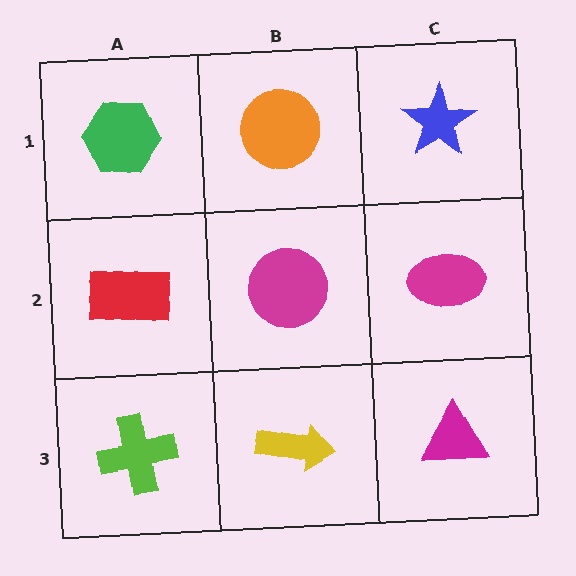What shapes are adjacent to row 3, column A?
A red rectangle (row 2, column A), a yellow arrow (row 3, column B).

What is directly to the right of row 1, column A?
An orange circle.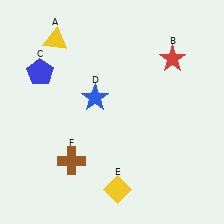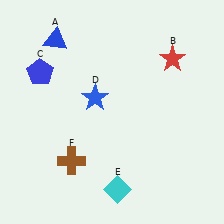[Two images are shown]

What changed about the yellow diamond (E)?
In Image 1, E is yellow. In Image 2, it changed to cyan.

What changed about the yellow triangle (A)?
In Image 1, A is yellow. In Image 2, it changed to blue.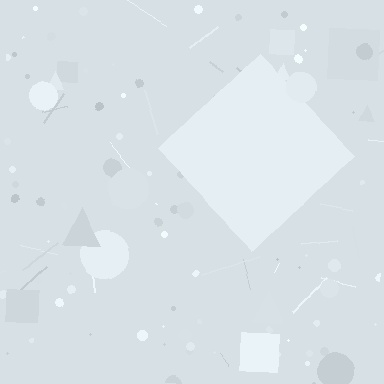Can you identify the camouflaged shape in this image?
The camouflaged shape is a diamond.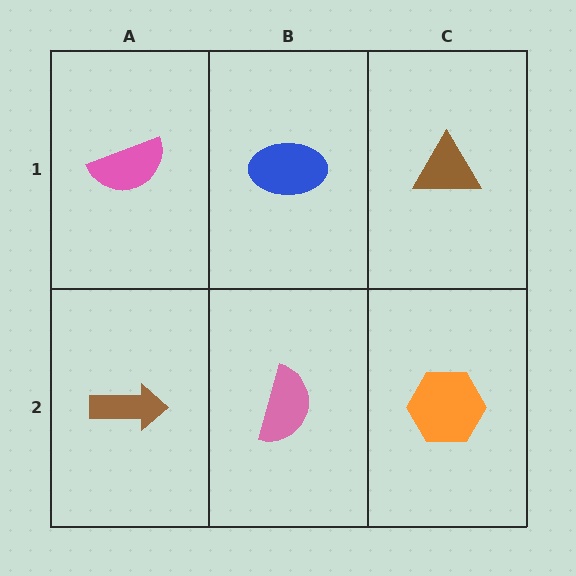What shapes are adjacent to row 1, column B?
A pink semicircle (row 2, column B), a pink semicircle (row 1, column A), a brown triangle (row 1, column C).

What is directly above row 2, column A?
A pink semicircle.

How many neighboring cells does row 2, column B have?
3.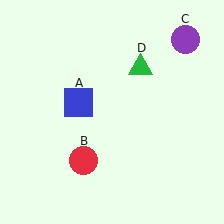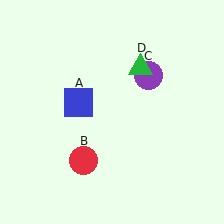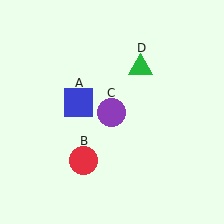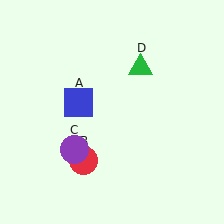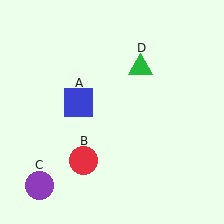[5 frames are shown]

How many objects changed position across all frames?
1 object changed position: purple circle (object C).